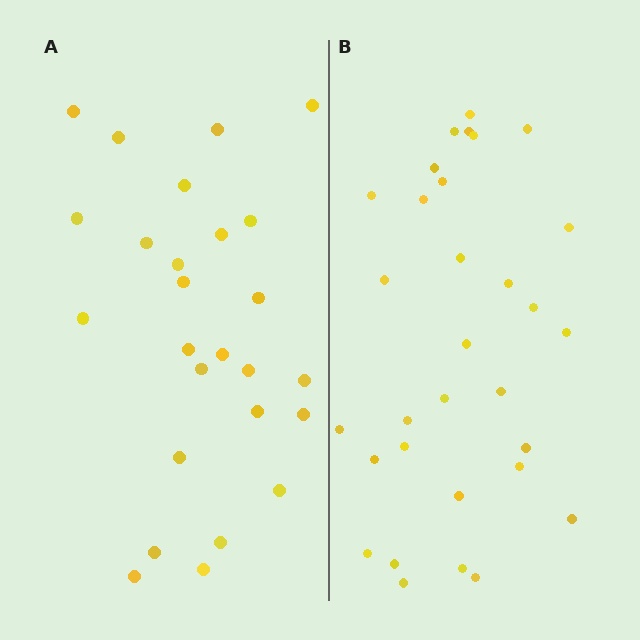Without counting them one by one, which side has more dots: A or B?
Region B (the right region) has more dots.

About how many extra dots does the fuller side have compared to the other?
Region B has about 5 more dots than region A.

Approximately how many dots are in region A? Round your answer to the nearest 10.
About 30 dots. (The exact count is 26, which rounds to 30.)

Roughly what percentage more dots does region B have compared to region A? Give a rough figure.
About 20% more.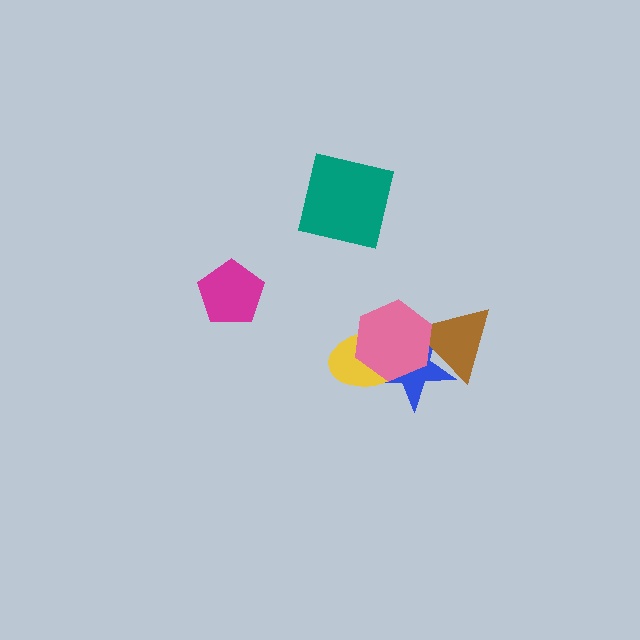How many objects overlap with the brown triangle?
2 objects overlap with the brown triangle.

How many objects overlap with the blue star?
3 objects overlap with the blue star.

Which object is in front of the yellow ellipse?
The pink hexagon is in front of the yellow ellipse.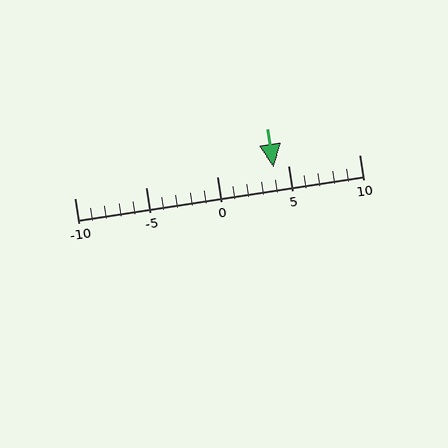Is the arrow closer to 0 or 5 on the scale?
The arrow is closer to 5.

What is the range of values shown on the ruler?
The ruler shows values from -10 to 10.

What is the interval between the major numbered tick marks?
The major tick marks are spaced 5 units apart.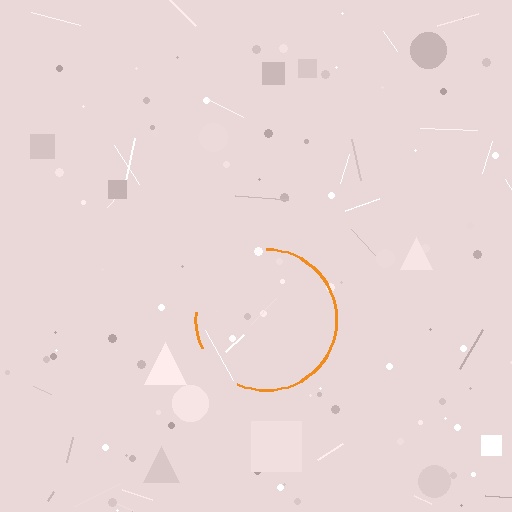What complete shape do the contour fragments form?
The contour fragments form a circle.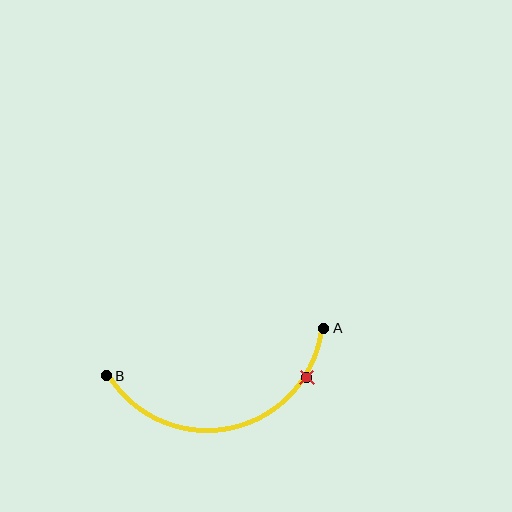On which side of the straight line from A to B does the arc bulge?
The arc bulges below the straight line connecting A and B.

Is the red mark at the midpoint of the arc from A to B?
No. The red mark lies on the arc but is closer to endpoint A. The arc midpoint would be at the point on the curve equidistant along the arc from both A and B.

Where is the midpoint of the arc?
The arc midpoint is the point on the curve farthest from the straight line joining A and B. It sits below that line.